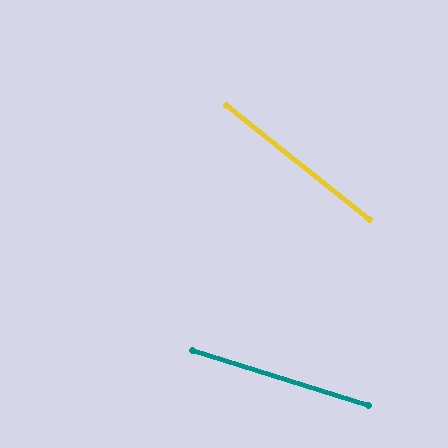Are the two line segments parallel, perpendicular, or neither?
Neither parallel nor perpendicular — they differ by about 21°.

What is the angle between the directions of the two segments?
Approximately 21 degrees.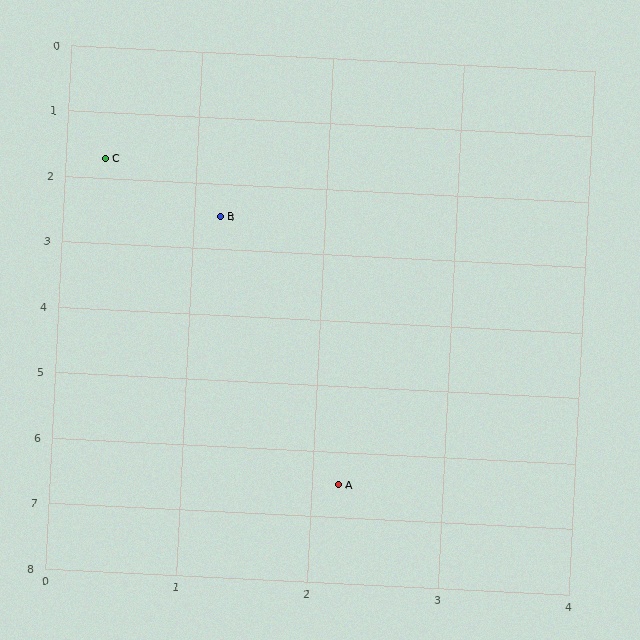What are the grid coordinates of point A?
Point A is at approximately (2.2, 6.5).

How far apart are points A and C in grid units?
Points A and C are about 5.2 grid units apart.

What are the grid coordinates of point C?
Point C is at approximately (0.3, 1.7).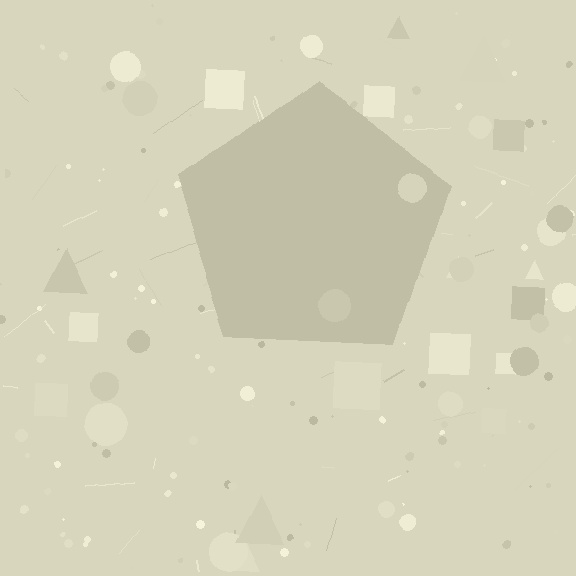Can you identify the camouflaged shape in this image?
The camouflaged shape is a pentagon.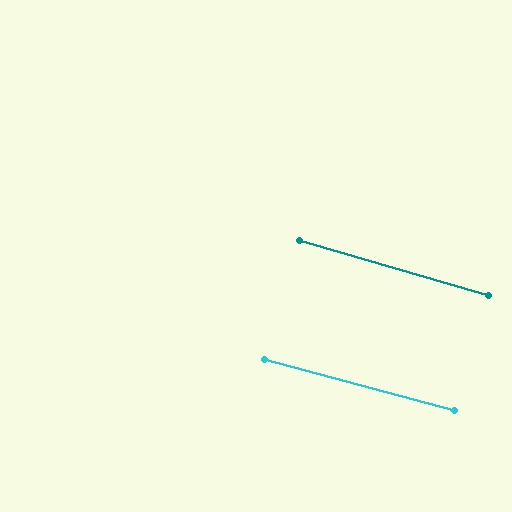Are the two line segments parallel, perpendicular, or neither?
Parallel — their directions differ by only 1.3°.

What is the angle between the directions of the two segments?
Approximately 1 degree.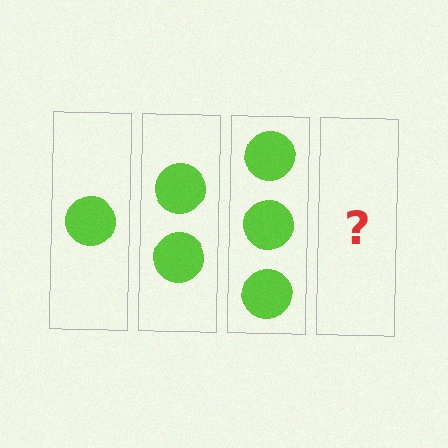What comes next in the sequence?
The next element should be 4 circles.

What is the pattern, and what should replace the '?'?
The pattern is that each step adds one more circle. The '?' should be 4 circles.